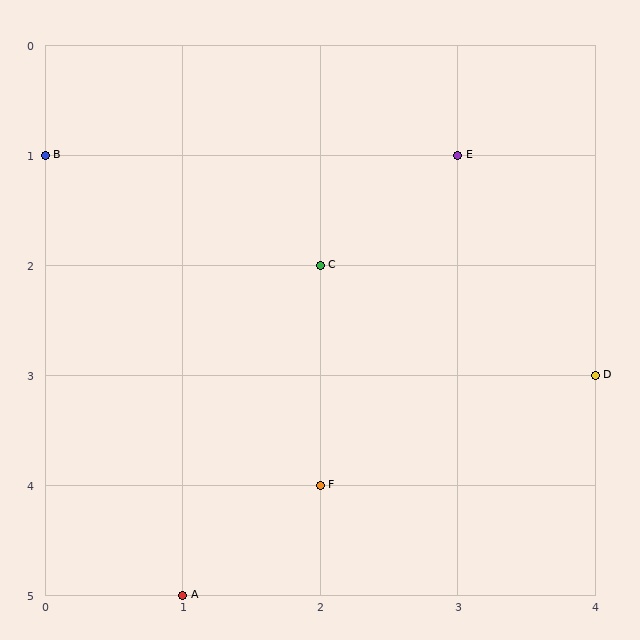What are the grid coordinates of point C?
Point C is at grid coordinates (2, 2).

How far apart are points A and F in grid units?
Points A and F are 1 column and 1 row apart (about 1.4 grid units diagonally).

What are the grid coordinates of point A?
Point A is at grid coordinates (1, 5).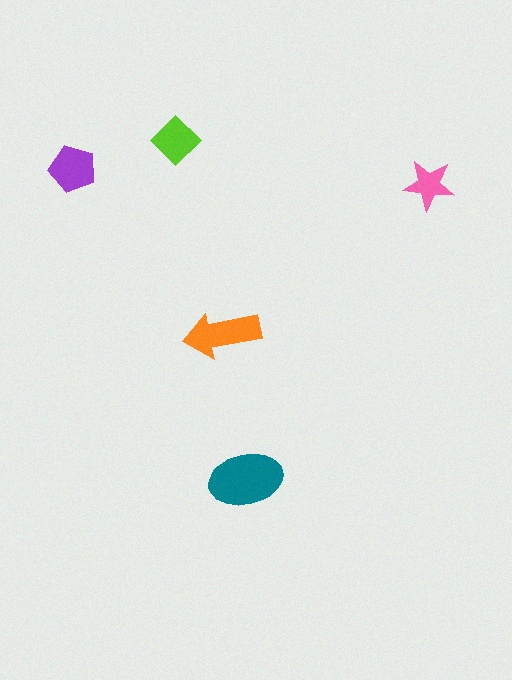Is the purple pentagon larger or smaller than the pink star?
Larger.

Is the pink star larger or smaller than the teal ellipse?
Smaller.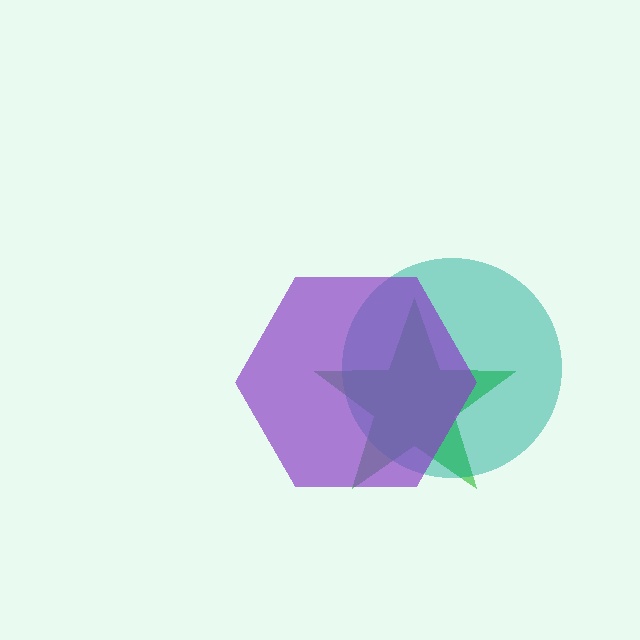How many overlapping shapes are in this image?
There are 3 overlapping shapes in the image.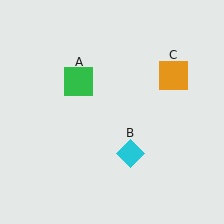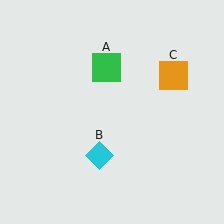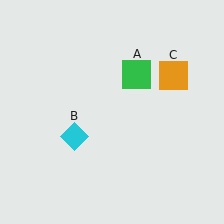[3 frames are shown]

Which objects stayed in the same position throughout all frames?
Orange square (object C) remained stationary.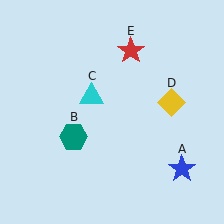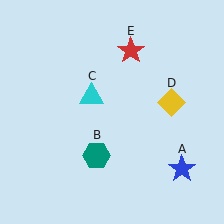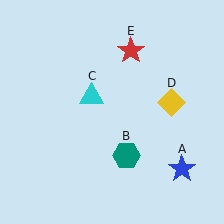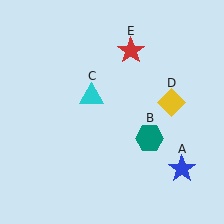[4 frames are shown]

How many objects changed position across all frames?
1 object changed position: teal hexagon (object B).